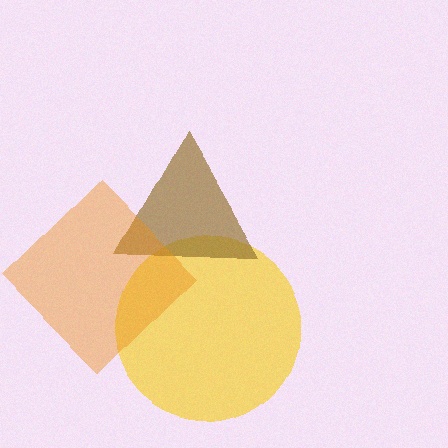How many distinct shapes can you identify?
There are 3 distinct shapes: a yellow circle, a brown triangle, an orange diamond.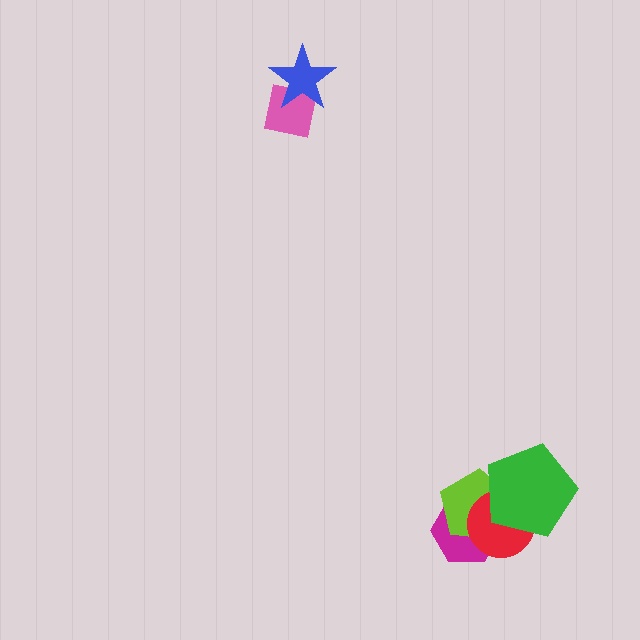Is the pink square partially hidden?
Yes, it is partially covered by another shape.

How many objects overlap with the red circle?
3 objects overlap with the red circle.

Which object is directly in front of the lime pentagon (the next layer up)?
The red circle is directly in front of the lime pentagon.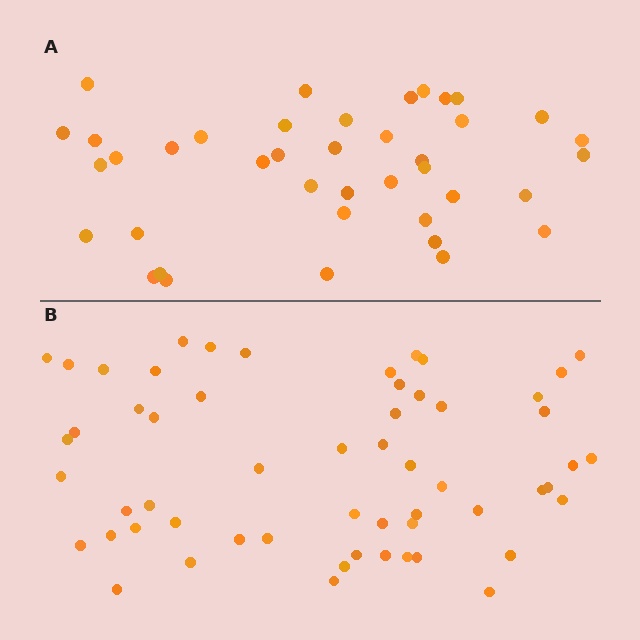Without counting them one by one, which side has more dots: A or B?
Region B (the bottom region) has more dots.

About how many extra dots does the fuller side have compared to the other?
Region B has approximately 15 more dots than region A.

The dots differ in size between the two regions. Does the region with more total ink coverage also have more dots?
No. Region A has more total ink coverage because its dots are larger, but region B actually contains more individual dots. Total area can be misleading — the number of items is what matters here.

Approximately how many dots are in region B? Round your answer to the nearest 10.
About 60 dots. (The exact count is 57, which rounds to 60.)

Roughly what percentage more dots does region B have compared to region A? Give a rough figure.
About 40% more.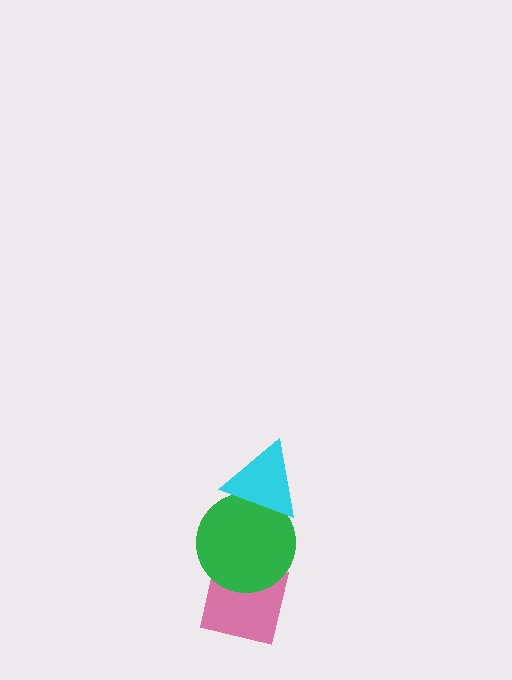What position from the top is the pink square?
The pink square is 3rd from the top.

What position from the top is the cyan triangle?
The cyan triangle is 1st from the top.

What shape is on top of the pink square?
The green circle is on top of the pink square.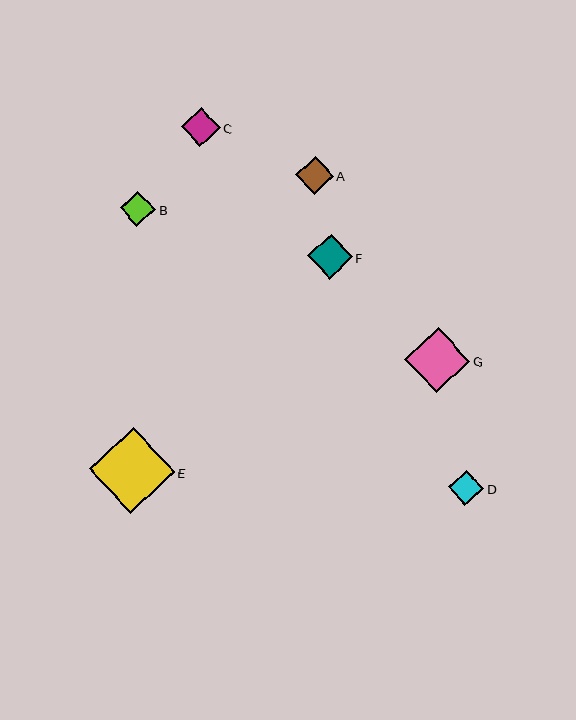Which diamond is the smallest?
Diamond D is the smallest with a size of approximately 35 pixels.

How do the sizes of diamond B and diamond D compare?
Diamond B and diamond D are approximately the same size.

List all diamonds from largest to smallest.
From largest to smallest: E, G, F, C, A, B, D.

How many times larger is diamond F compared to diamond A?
Diamond F is approximately 1.2 times the size of diamond A.